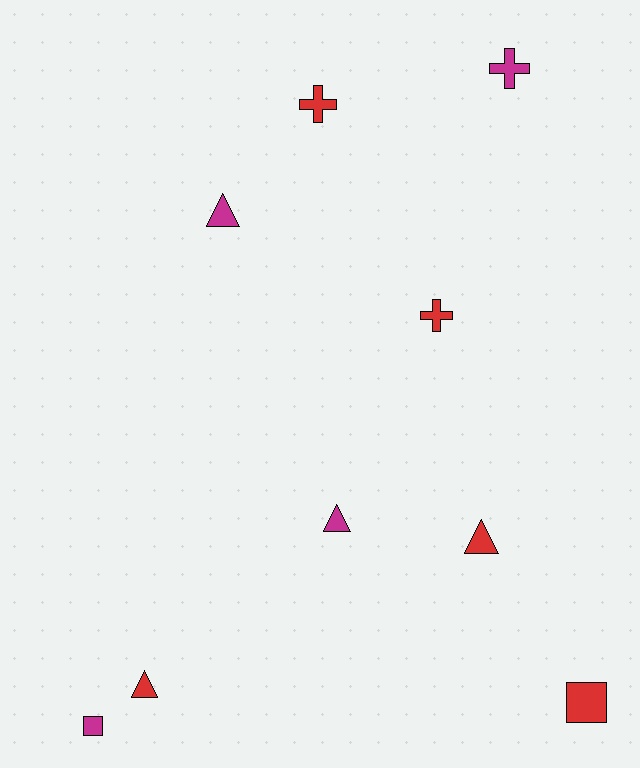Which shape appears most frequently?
Triangle, with 4 objects.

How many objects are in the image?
There are 9 objects.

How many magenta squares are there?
There is 1 magenta square.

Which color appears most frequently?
Red, with 5 objects.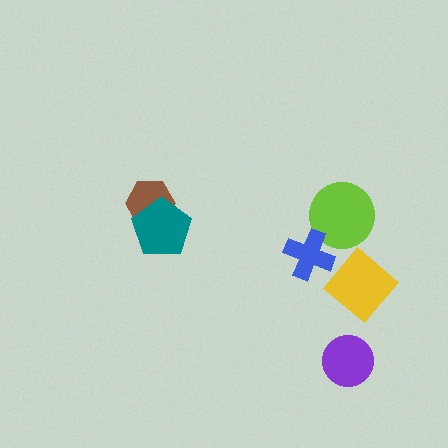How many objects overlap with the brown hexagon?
1 object overlaps with the brown hexagon.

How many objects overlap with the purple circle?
0 objects overlap with the purple circle.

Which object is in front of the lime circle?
The blue cross is in front of the lime circle.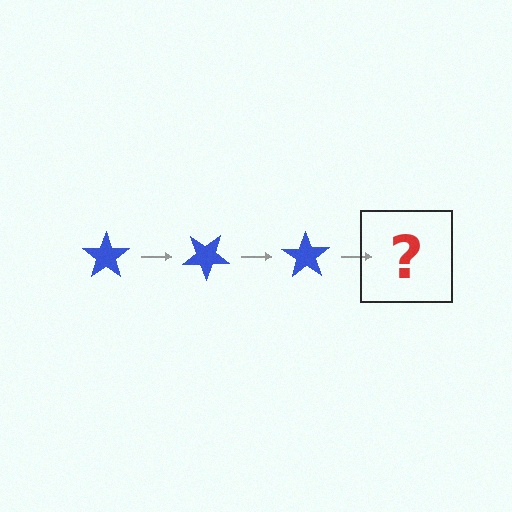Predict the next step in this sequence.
The next step is a blue star rotated 105 degrees.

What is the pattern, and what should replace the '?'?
The pattern is that the star rotates 35 degrees each step. The '?' should be a blue star rotated 105 degrees.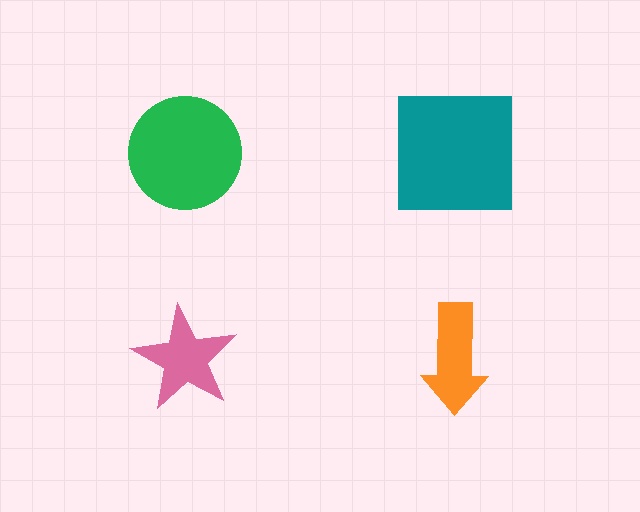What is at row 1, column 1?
A green circle.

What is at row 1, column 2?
A teal square.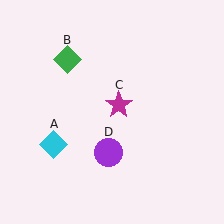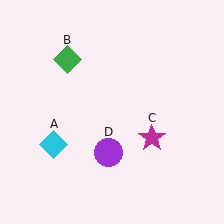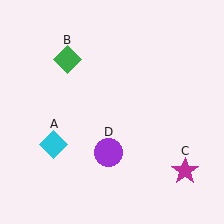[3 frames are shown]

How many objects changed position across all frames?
1 object changed position: magenta star (object C).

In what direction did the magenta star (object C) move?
The magenta star (object C) moved down and to the right.